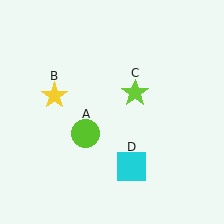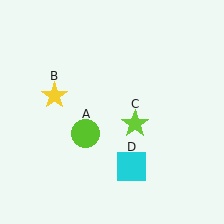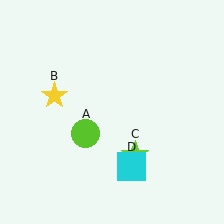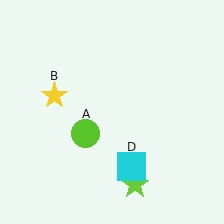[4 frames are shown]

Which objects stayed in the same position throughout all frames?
Lime circle (object A) and yellow star (object B) and cyan square (object D) remained stationary.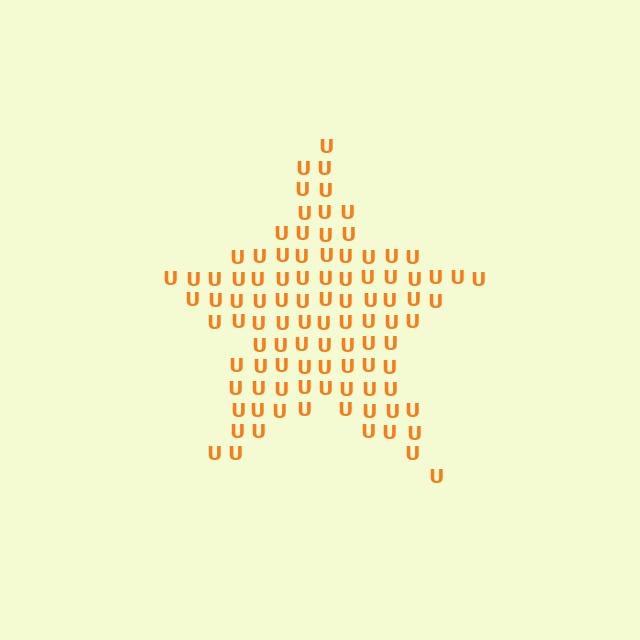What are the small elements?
The small elements are letter U's.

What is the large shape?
The large shape is a star.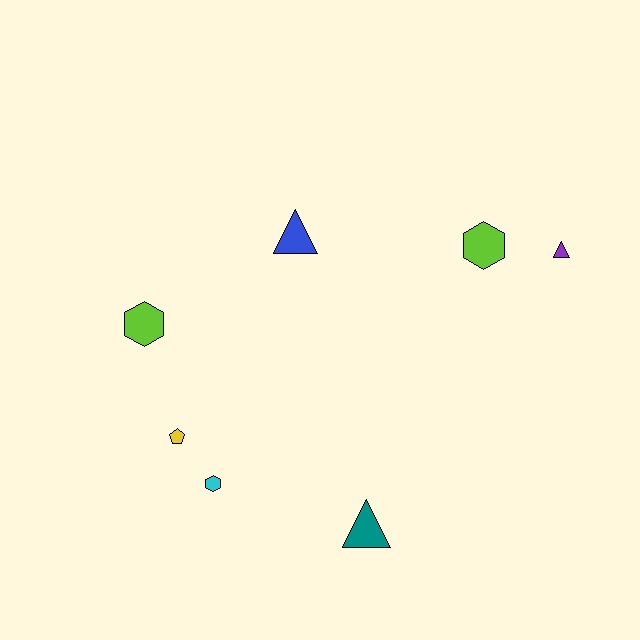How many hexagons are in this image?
There are 3 hexagons.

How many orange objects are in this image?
There are no orange objects.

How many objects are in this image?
There are 7 objects.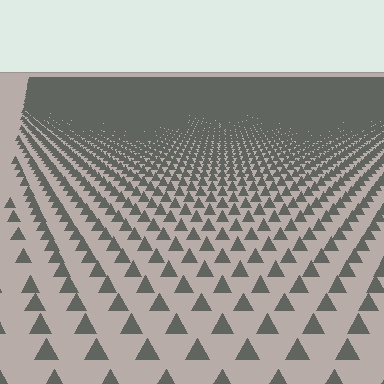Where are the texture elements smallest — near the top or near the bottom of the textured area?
Near the top.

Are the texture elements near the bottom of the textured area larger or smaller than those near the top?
Larger. Near the bottom, elements are closer to the viewer and appear at a bigger on-screen size.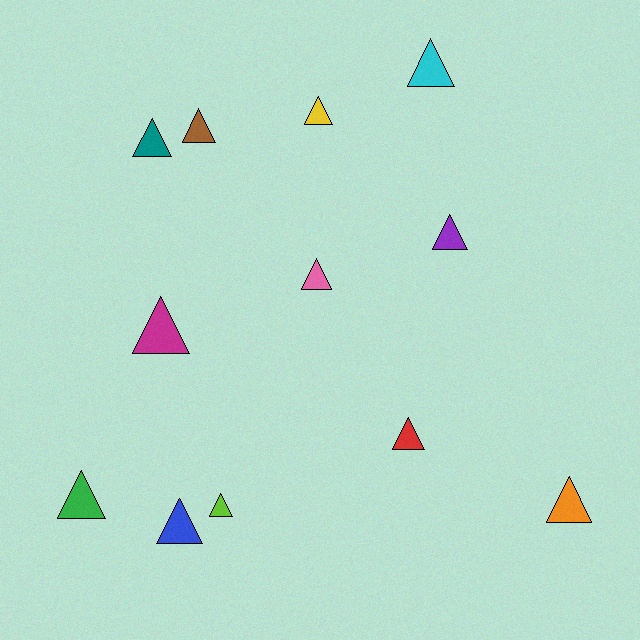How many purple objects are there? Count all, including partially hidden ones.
There is 1 purple object.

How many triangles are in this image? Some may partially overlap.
There are 12 triangles.